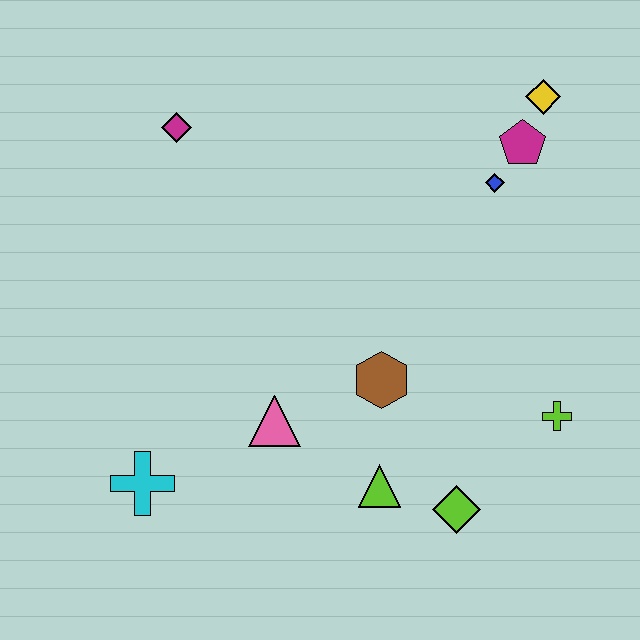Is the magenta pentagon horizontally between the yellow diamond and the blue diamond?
Yes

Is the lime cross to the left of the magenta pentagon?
No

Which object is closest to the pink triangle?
The brown hexagon is closest to the pink triangle.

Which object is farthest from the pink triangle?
The yellow diamond is farthest from the pink triangle.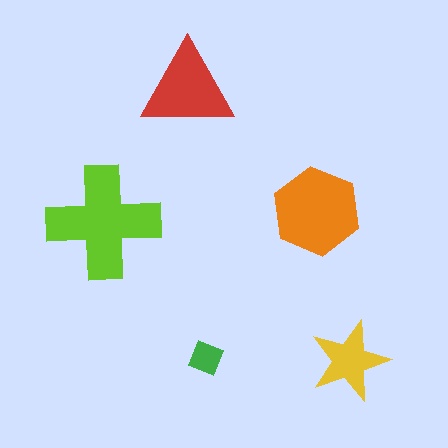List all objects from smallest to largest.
The green diamond, the yellow star, the red triangle, the orange hexagon, the lime cross.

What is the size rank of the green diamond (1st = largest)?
5th.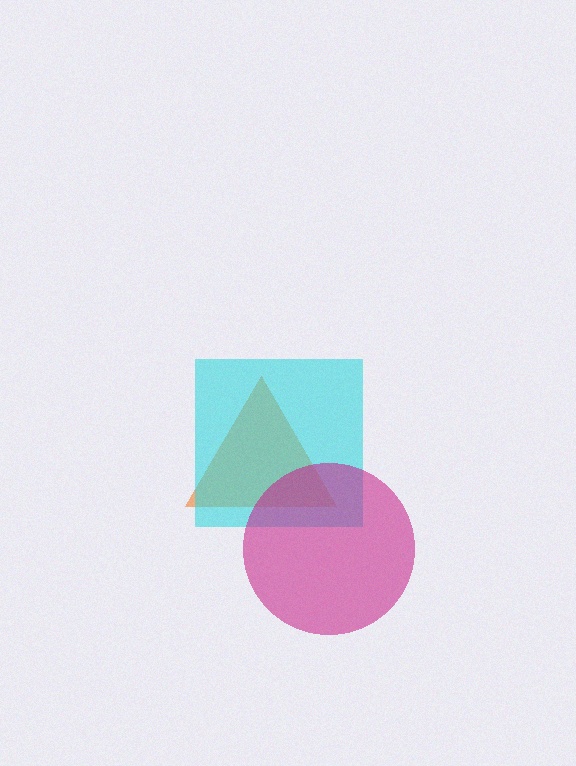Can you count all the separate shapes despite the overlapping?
Yes, there are 3 separate shapes.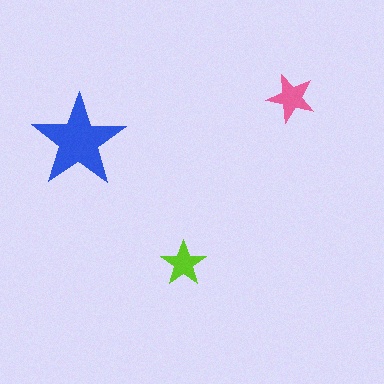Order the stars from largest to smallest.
the blue one, the pink one, the lime one.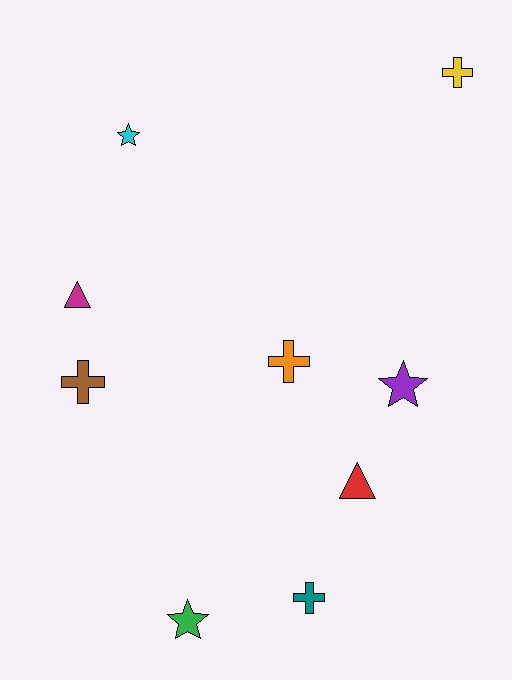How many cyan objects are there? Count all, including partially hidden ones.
There is 1 cyan object.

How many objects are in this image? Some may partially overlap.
There are 9 objects.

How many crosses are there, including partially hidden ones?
There are 4 crosses.